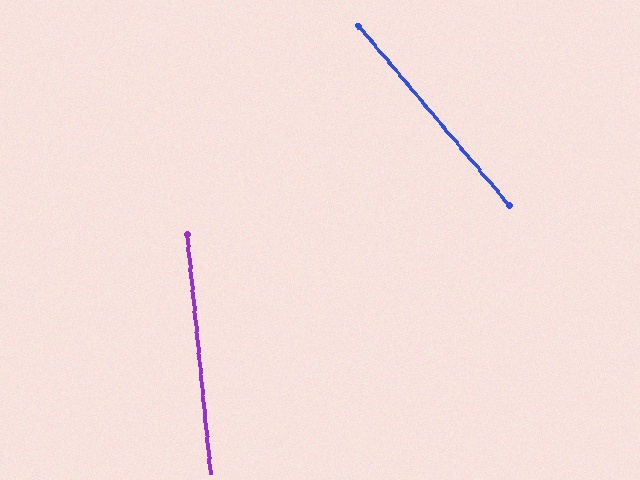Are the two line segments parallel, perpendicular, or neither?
Neither parallel nor perpendicular — they differ by about 35°.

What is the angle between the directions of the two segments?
Approximately 35 degrees.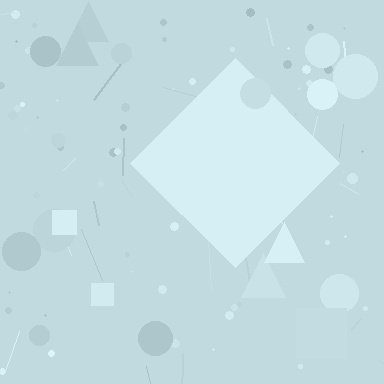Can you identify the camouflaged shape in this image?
The camouflaged shape is a diamond.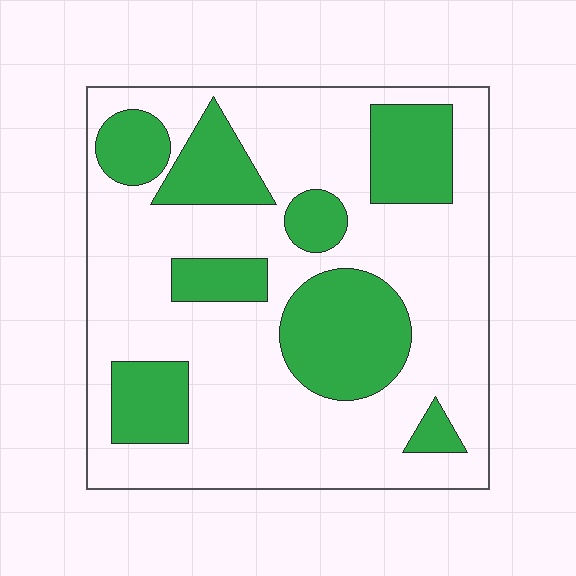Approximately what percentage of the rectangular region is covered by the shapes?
Approximately 30%.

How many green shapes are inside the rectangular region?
8.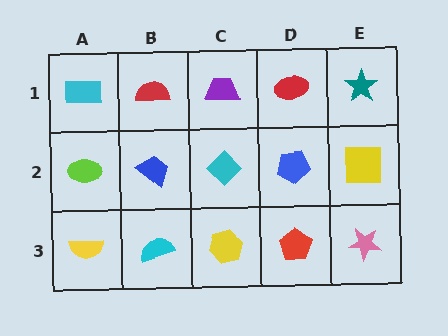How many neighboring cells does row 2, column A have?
3.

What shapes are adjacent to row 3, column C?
A cyan diamond (row 2, column C), a cyan semicircle (row 3, column B), a red pentagon (row 3, column D).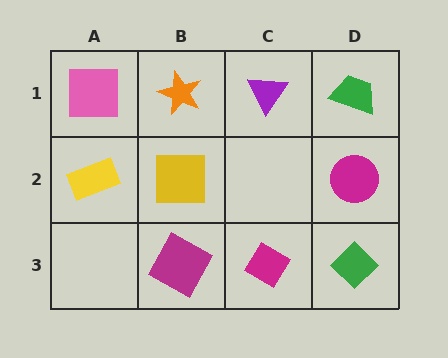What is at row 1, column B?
An orange star.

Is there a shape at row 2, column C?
No, that cell is empty.